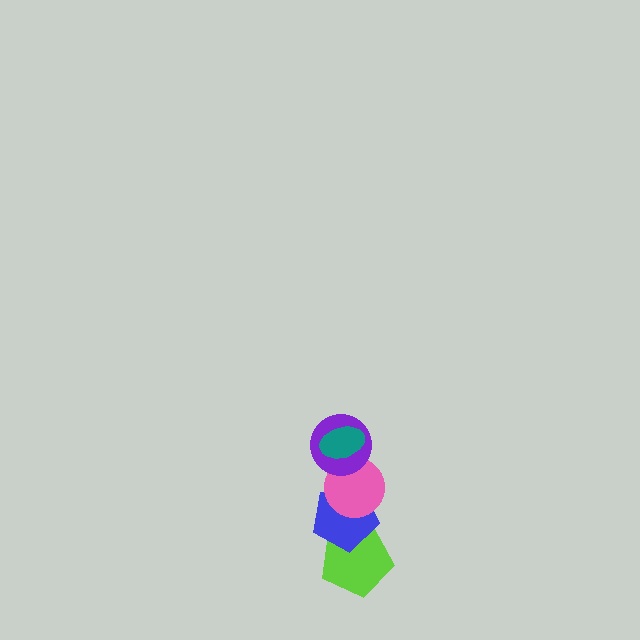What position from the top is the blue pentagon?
The blue pentagon is 4th from the top.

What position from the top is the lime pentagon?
The lime pentagon is 5th from the top.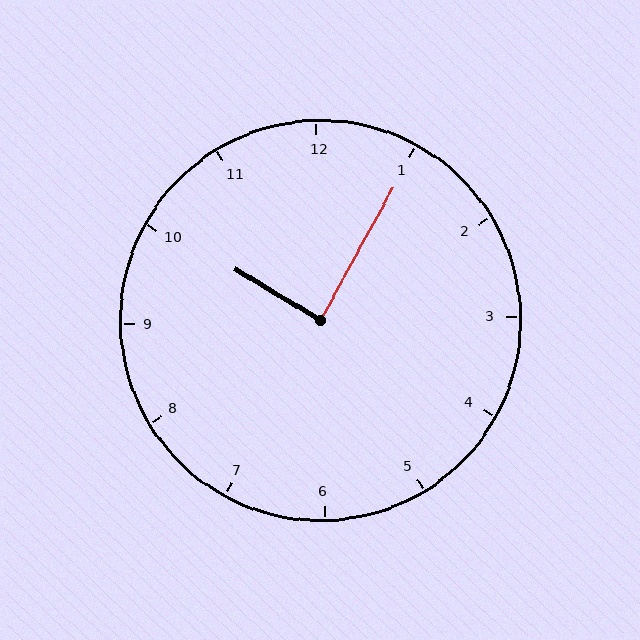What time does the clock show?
10:05.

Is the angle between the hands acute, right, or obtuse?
It is right.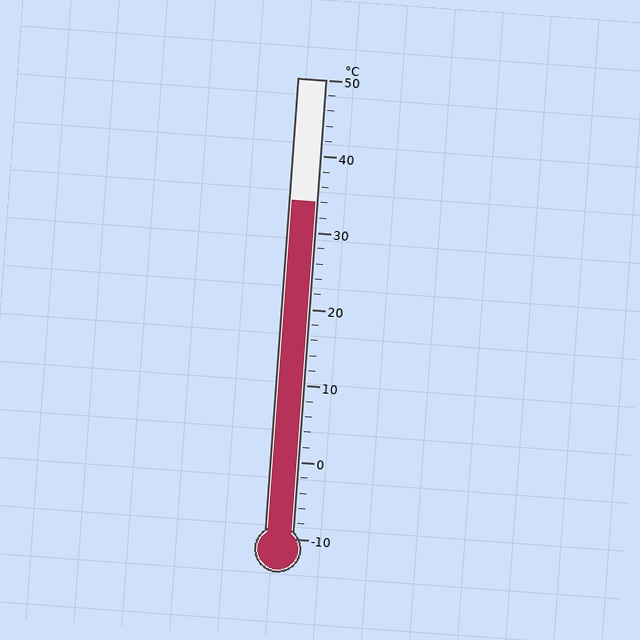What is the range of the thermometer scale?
The thermometer scale ranges from -10°C to 50°C.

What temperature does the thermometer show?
The thermometer shows approximately 34°C.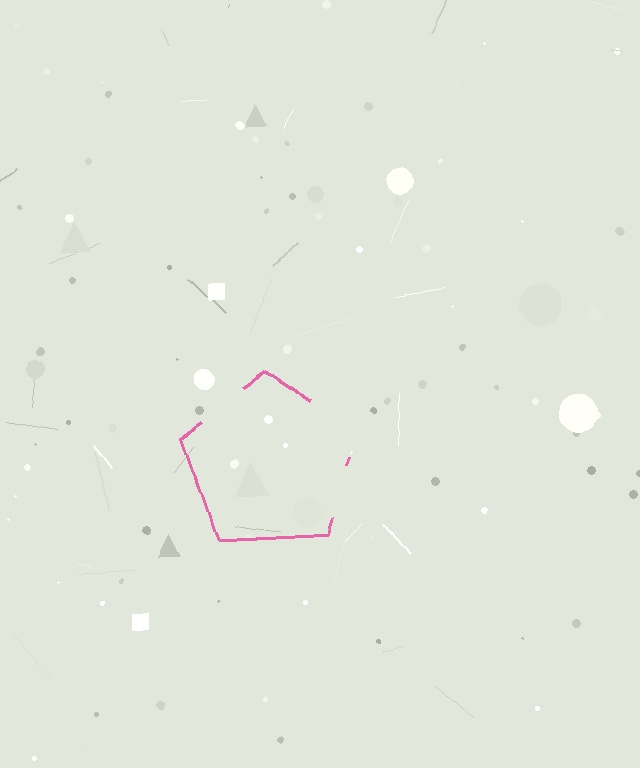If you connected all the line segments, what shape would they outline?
They would outline a pentagon.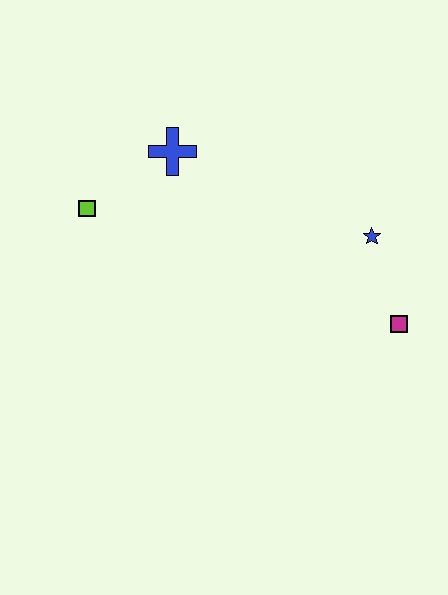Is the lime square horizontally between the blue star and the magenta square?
No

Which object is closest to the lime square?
The blue cross is closest to the lime square.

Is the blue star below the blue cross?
Yes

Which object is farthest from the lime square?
The magenta square is farthest from the lime square.